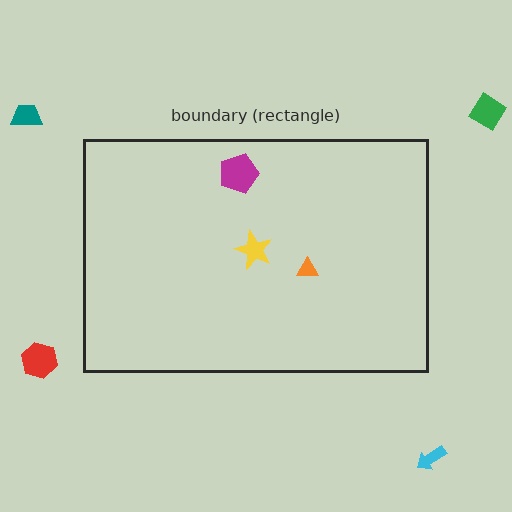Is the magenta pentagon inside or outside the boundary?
Inside.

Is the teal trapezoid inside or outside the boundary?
Outside.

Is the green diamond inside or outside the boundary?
Outside.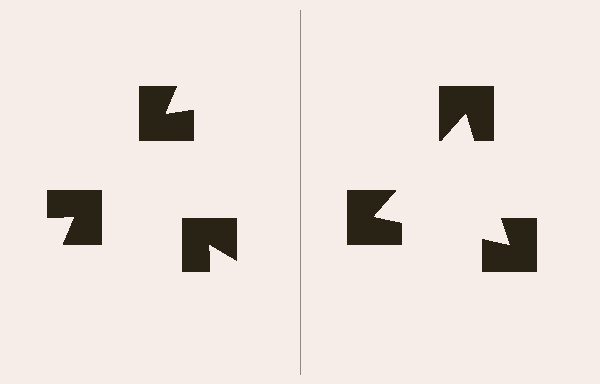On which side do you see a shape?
An illusory triangle appears on the right side. On the left side the wedge cuts are rotated, so no coherent shape forms.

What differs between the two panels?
The notched squares are positioned identically on both sides; only the wedge orientations differ. On the right they align to a triangle; on the left they are misaligned.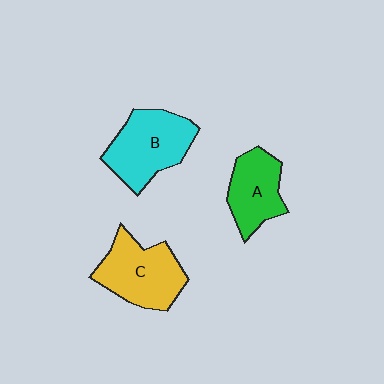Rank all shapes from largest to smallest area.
From largest to smallest: B (cyan), C (yellow), A (green).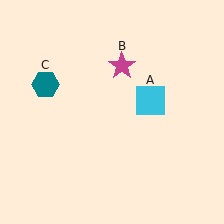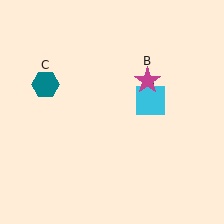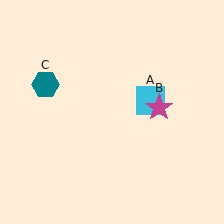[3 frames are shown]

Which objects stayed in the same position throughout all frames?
Cyan square (object A) and teal hexagon (object C) remained stationary.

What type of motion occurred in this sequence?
The magenta star (object B) rotated clockwise around the center of the scene.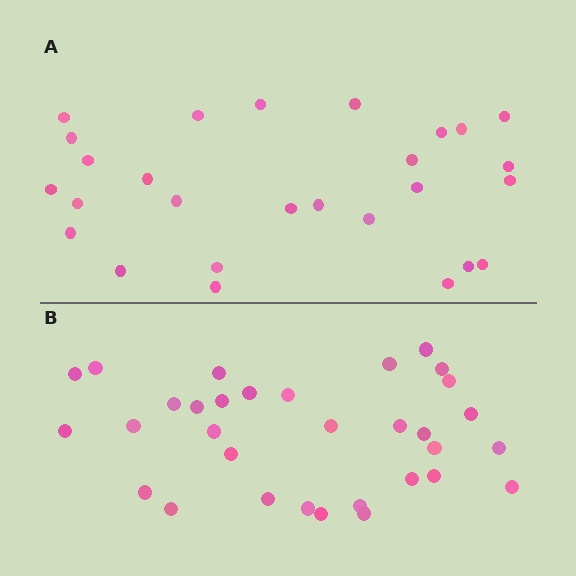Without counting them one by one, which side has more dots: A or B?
Region B (the bottom region) has more dots.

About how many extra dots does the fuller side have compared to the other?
Region B has about 5 more dots than region A.